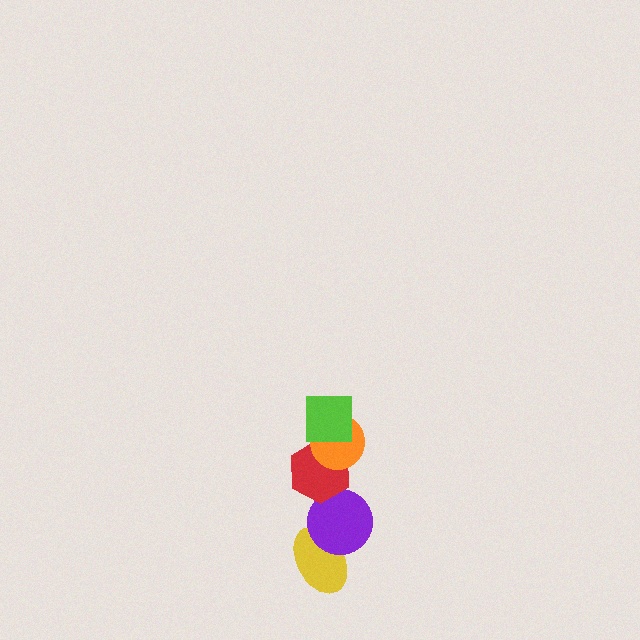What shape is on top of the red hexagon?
The orange circle is on top of the red hexagon.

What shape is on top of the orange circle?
The lime square is on top of the orange circle.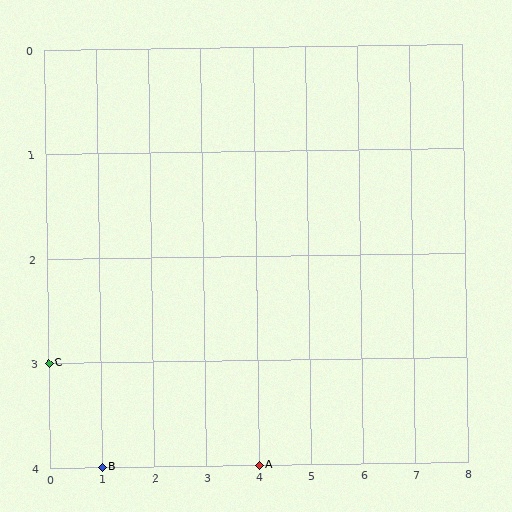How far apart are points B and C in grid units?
Points B and C are 1 column and 1 row apart (about 1.4 grid units diagonally).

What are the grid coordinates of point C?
Point C is at grid coordinates (0, 3).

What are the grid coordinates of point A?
Point A is at grid coordinates (4, 4).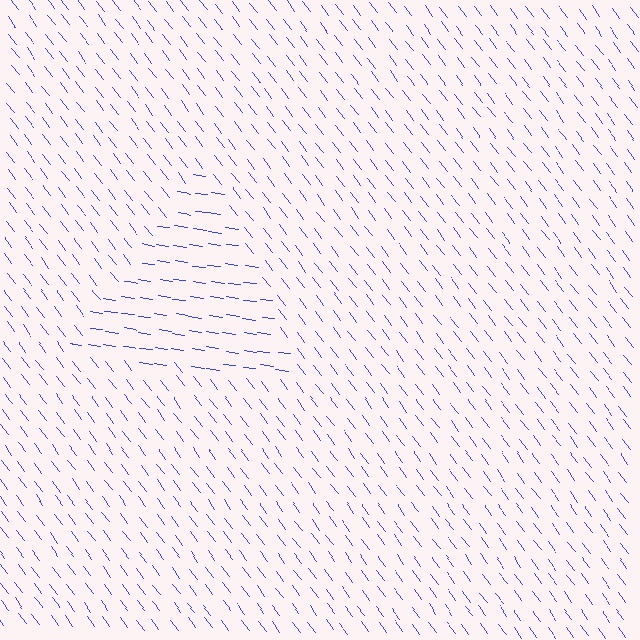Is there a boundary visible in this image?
Yes, there is a texture boundary formed by a change in line orientation.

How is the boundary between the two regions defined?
The boundary is defined purely by a change in line orientation (approximately 45 degrees difference). All lines are the same color and thickness.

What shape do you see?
I see a triangle.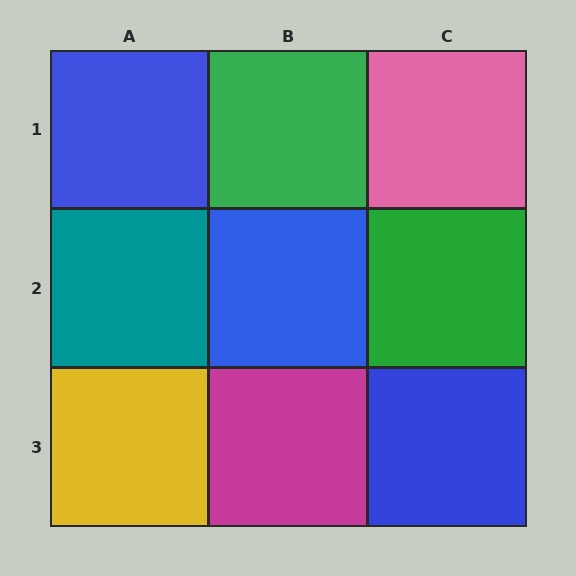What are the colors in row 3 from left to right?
Yellow, magenta, blue.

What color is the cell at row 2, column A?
Teal.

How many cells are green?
2 cells are green.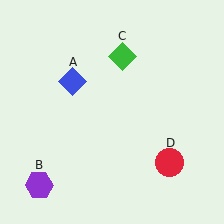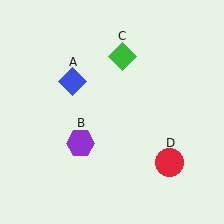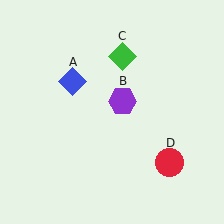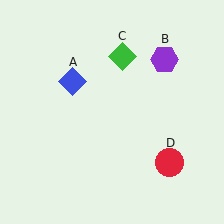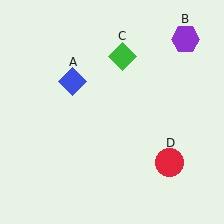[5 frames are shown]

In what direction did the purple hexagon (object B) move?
The purple hexagon (object B) moved up and to the right.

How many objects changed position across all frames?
1 object changed position: purple hexagon (object B).